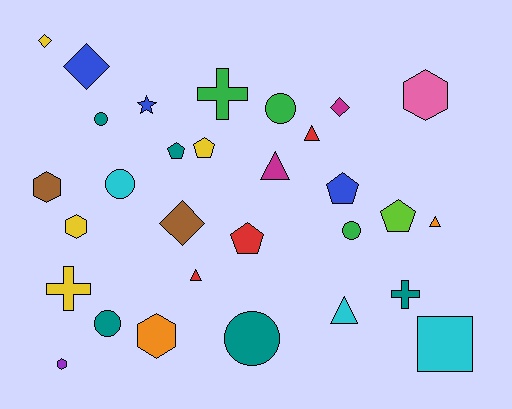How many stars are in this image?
There is 1 star.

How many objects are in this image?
There are 30 objects.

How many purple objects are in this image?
There is 1 purple object.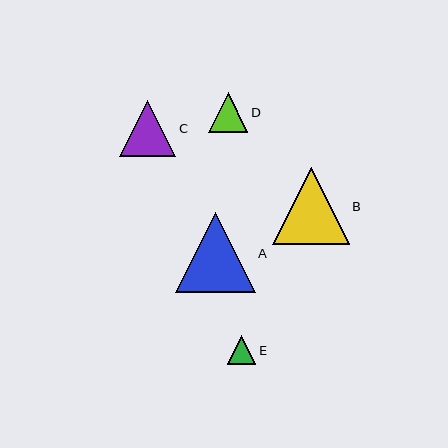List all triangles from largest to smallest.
From largest to smallest: A, B, C, D, E.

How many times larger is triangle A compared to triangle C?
Triangle A is approximately 1.4 times the size of triangle C.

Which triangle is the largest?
Triangle A is the largest with a size of approximately 79 pixels.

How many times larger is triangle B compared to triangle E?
Triangle B is approximately 2.7 times the size of triangle E.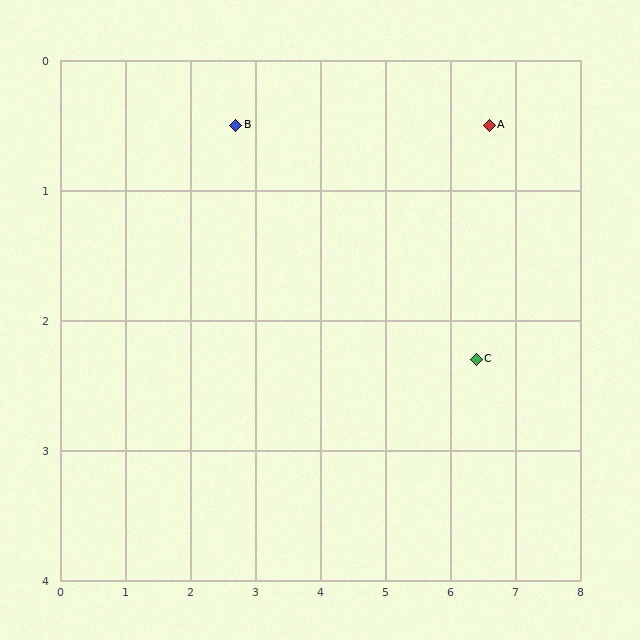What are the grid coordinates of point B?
Point B is at approximately (2.7, 0.5).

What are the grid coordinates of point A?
Point A is at approximately (6.6, 0.5).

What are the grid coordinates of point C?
Point C is at approximately (6.4, 2.3).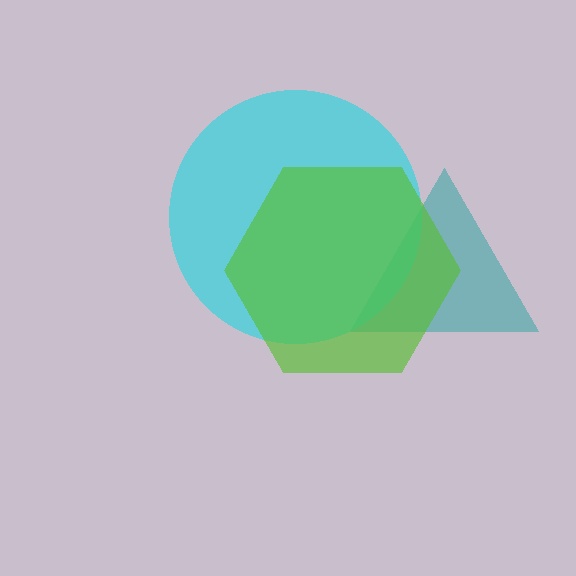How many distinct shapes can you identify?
There are 3 distinct shapes: a teal triangle, a cyan circle, a lime hexagon.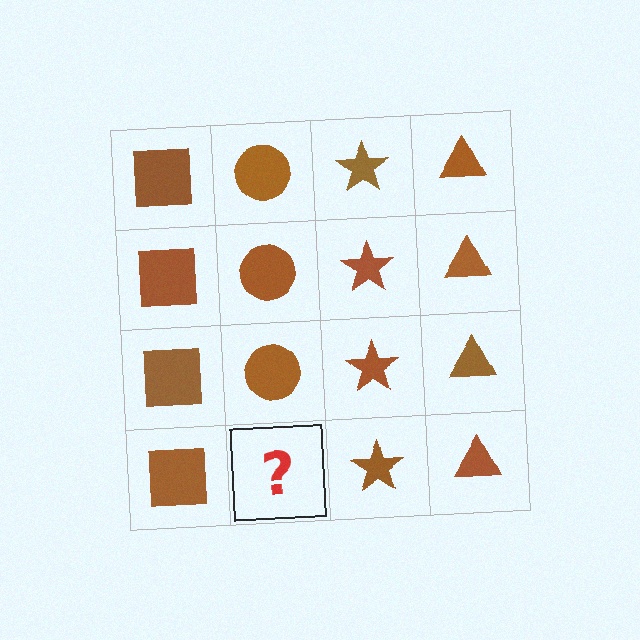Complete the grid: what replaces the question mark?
The question mark should be replaced with a brown circle.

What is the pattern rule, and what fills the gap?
The rule is that each column has a consistent shape. The gap should be filled with a brown circle.